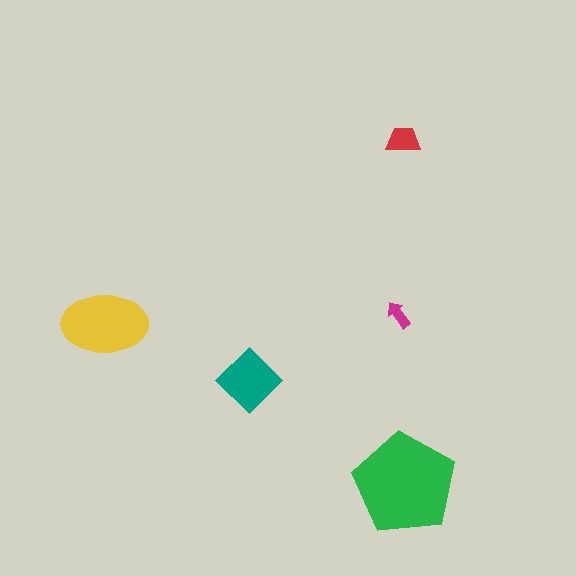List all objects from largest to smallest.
The green pentagon, the yellow ellipse, the teal diamond, the red trapezoid, the magenta arrow.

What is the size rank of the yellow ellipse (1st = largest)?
2nd.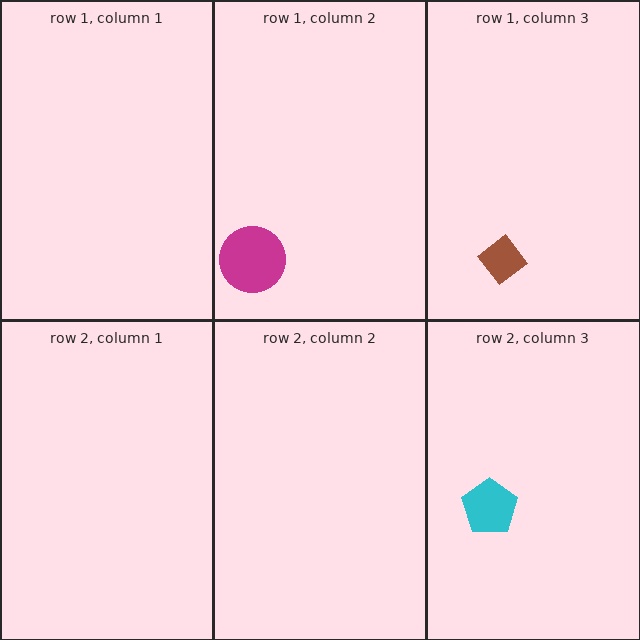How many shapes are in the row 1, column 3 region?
1.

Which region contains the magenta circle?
The row 1, column 2 region.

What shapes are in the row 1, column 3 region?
The brown diamond.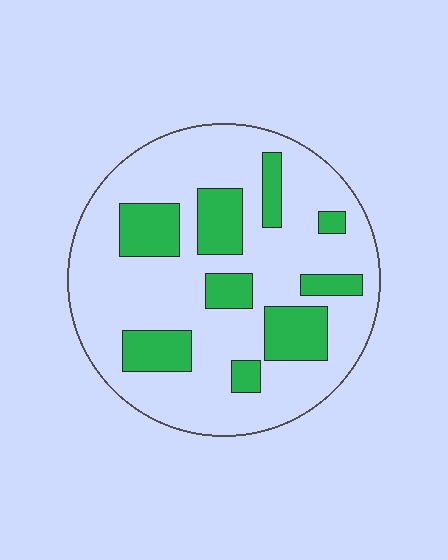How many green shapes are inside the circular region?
9.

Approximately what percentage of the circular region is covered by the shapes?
Approximately 25%.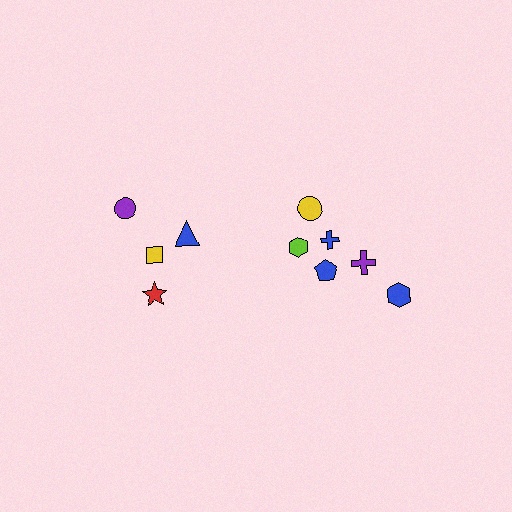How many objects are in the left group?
There are 4 objects.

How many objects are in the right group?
There are 6 objects.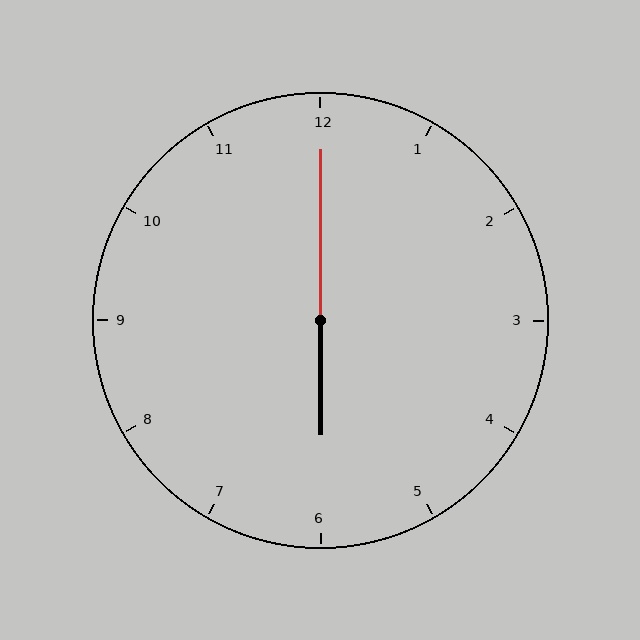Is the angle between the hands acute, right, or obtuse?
It is obtuse.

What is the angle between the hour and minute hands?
Approximately 180 degrees.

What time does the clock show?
6:00.